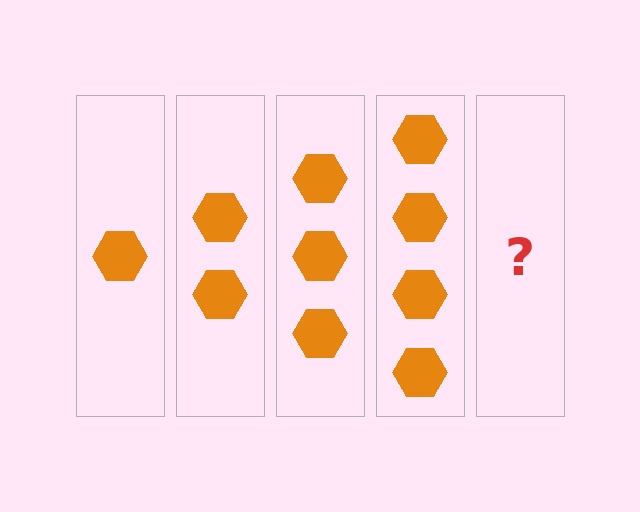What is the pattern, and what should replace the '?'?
The pattern is that each step adds one more hexagon. The '?' should be 5 hexagons.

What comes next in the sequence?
The next element should be 5 hexagons.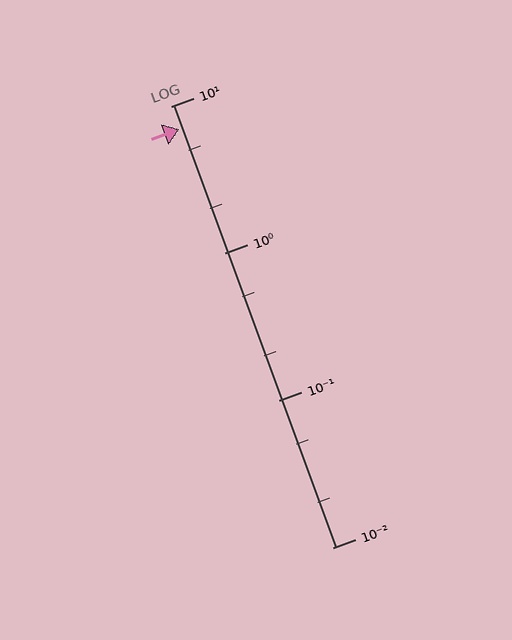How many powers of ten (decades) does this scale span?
The scale spans 3 decades, from 0.01 to 10.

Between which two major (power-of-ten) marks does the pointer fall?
The pointer is between 1 and 10.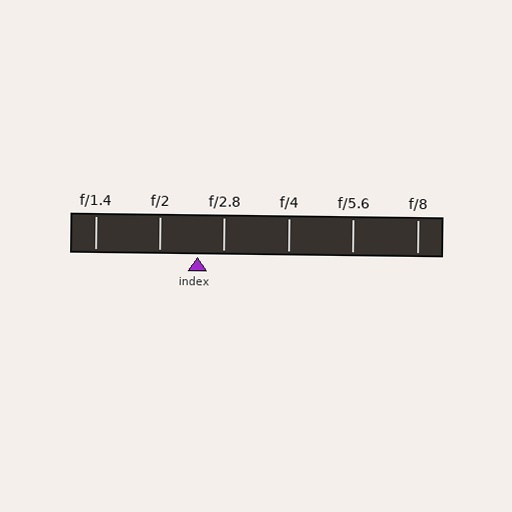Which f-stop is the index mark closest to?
The index mark is closest to f/2.8.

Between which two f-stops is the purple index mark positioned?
The index mark is between f/2 and f/2.8.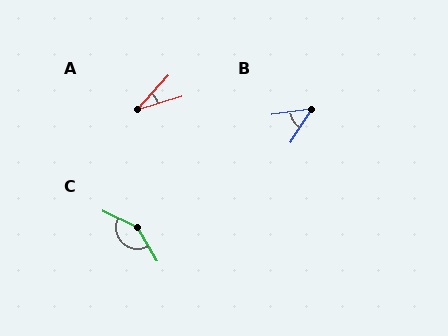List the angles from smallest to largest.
A (30°), B (49°), C (146°).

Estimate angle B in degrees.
Approximately 49 degrees.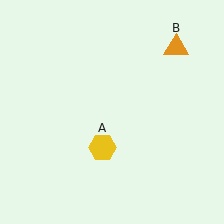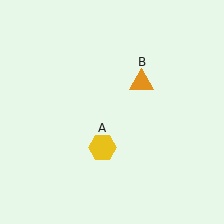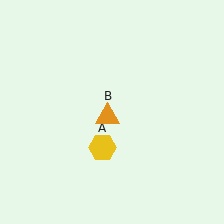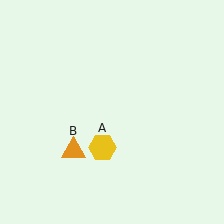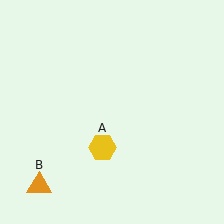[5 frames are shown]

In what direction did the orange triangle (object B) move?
The orange triangle (object B) moved down and to the left.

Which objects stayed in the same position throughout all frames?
Yellow hexagon (object A) remained stationary.